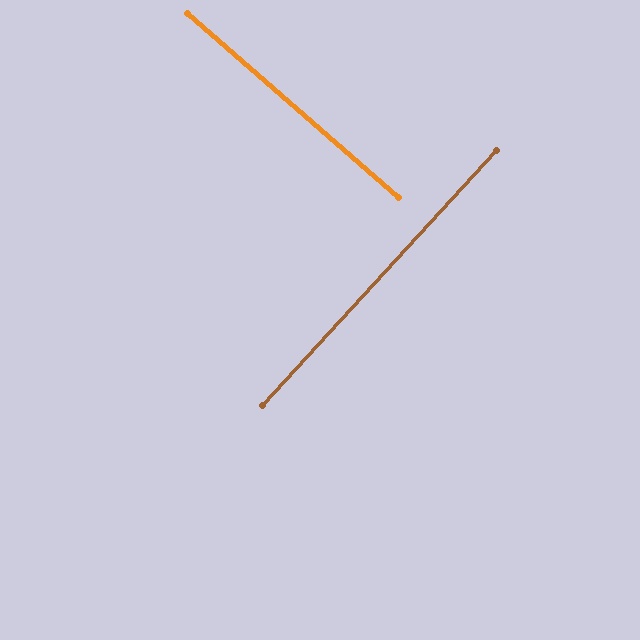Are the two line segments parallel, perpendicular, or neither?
Perpendicular — they meet at approximately 89°.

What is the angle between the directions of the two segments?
Approximately 89 degrees.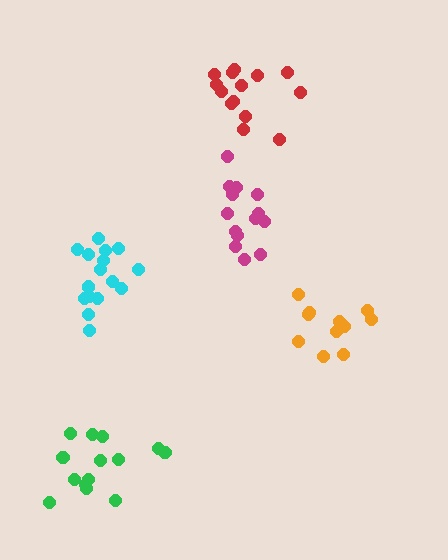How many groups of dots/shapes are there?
There are 5 groups.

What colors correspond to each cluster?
The clusters are colored: cyan, green, red, orange, magenta.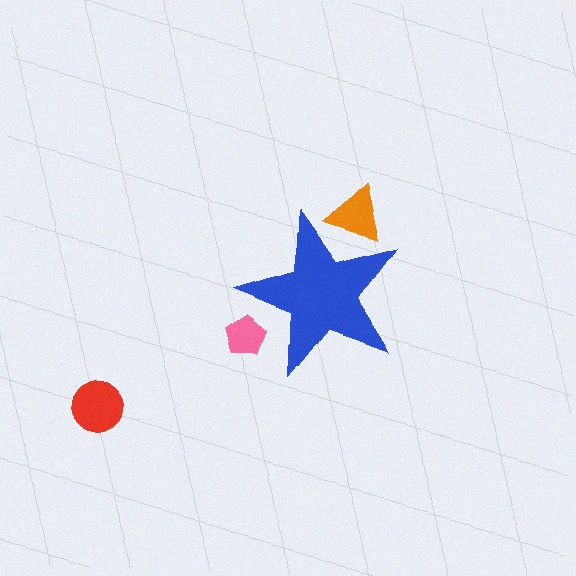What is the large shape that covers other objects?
A blue star.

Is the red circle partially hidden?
No, the red circle is fully visible.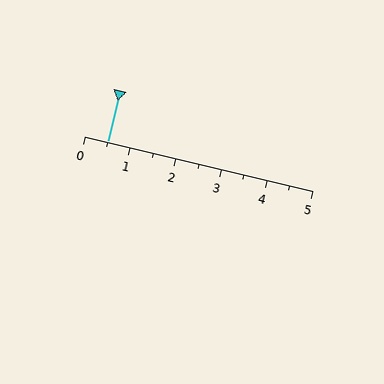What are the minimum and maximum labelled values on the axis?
The axis runs from 0 to 5.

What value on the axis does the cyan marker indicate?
The marker indicates approximately 0.5.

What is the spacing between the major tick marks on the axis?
The major ticks are spaced 1 apart.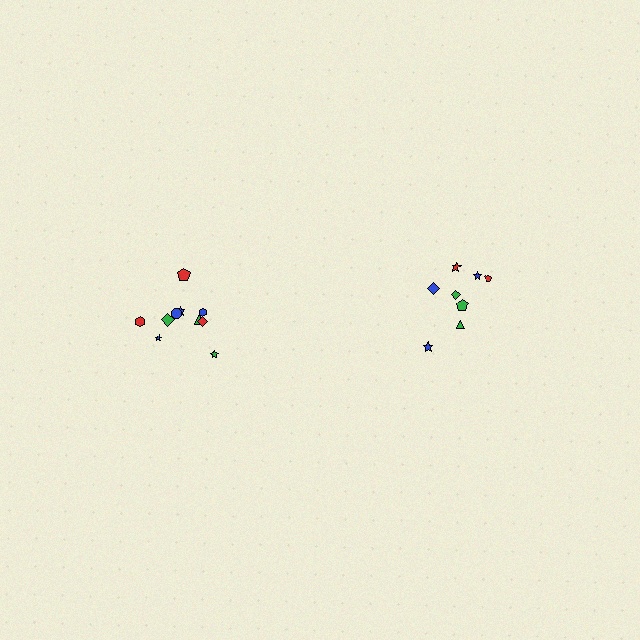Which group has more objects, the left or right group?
The left group.